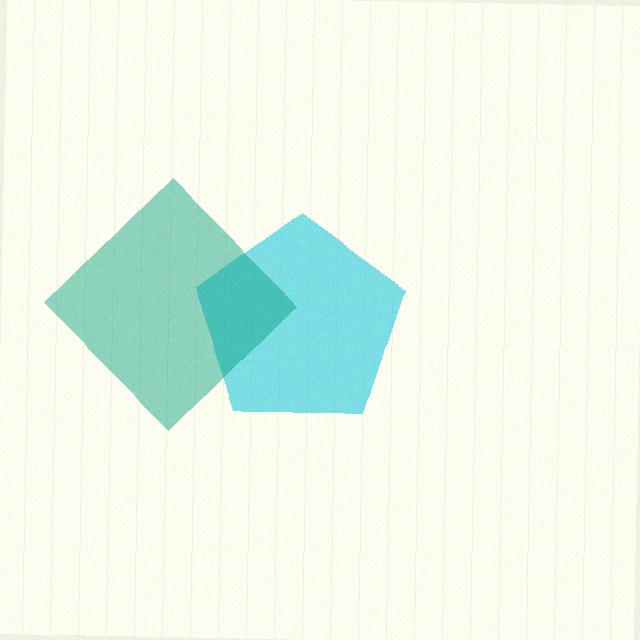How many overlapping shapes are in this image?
There are 2 overlapping shapes in the image.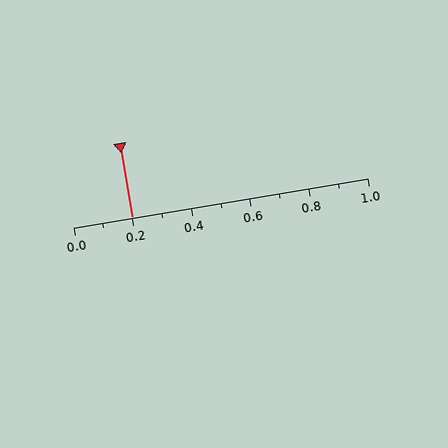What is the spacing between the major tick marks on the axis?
The major ticks are spaced 0.2 apart.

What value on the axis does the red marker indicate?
The marker indicates approximately 0.2.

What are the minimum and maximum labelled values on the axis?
The axis runs from 0.0 to 1.0.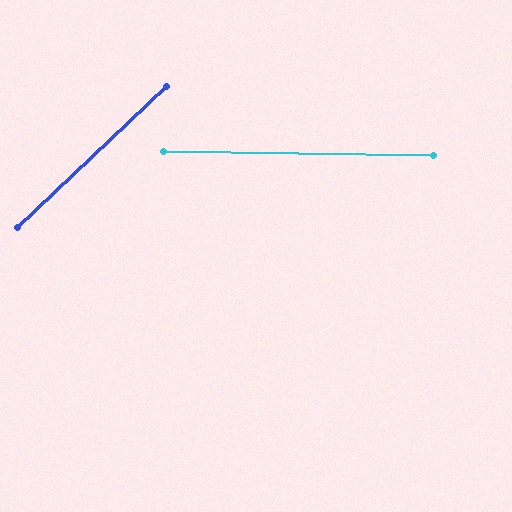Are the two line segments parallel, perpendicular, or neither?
Neither parallel nor perpendicular — they differ by about 44°.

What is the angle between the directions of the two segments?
Approximately 44 degrees.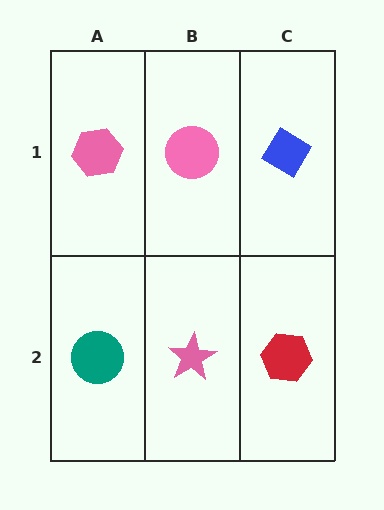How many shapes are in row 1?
3 shapes.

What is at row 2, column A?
A teal circle.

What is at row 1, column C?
A blue diamond.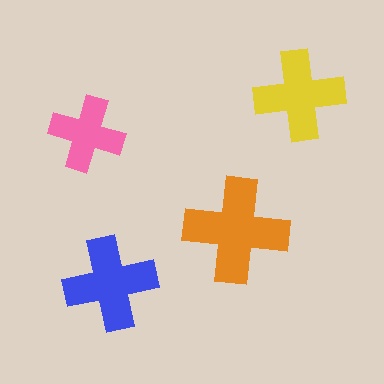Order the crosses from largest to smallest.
the orange one, the blue one, the yellow one, the pink one.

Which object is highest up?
The yellow cross is topmost.